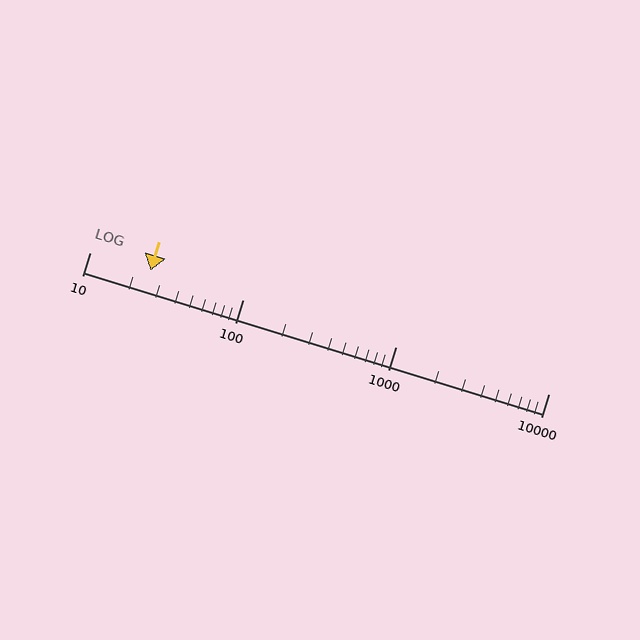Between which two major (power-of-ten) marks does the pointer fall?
The pointer is between 10 and 100.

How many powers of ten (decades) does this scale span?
The scale spans 3 decades, from 10 to 10000.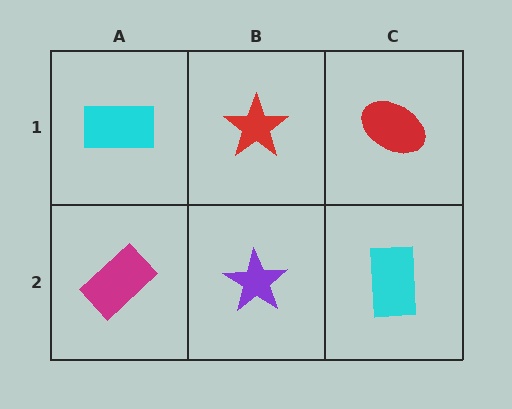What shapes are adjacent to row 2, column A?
A cyan rectangle (row 1, column A), a purple star (row 2, column B).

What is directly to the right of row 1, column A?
A red star.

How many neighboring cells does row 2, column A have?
2.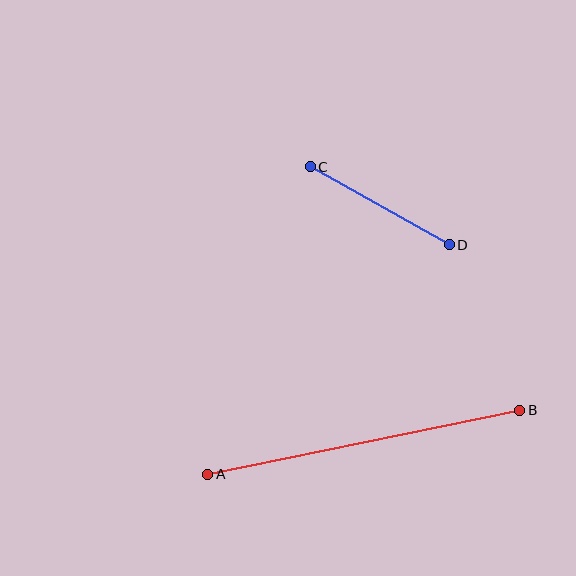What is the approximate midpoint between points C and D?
The midpoint is at approximately (380, 206) pixels.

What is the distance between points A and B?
The distance is approximately 319 pixels.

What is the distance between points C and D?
The distance is approximately 160 pixels.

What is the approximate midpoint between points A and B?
The midpoint is at approximately (364, 442) pixels.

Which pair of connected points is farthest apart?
Points A and B are farthest apart.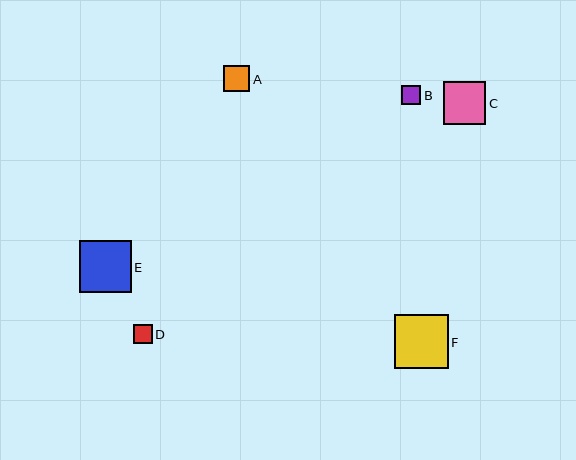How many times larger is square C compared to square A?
Square C is approximately 1.6 times the size of square A.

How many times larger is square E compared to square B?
Square E is approximately 2.6 times the size of square B.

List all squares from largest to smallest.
From largest to smallest: F, E, C, A, B, D.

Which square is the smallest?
Square D is the smallest with a size of approximately 19 pixels.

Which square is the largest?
Square F is the largest with a size of approximately 54 pixels.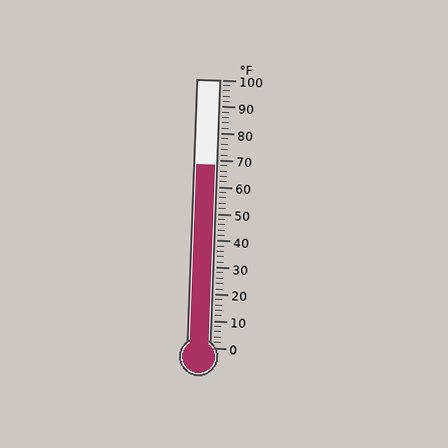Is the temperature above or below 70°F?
The temperature is below 70°F.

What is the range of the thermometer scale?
The thermometer scale ranges from 0°F to 100°F.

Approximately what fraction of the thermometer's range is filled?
The thermometer is filled to approximately 70% of its range.